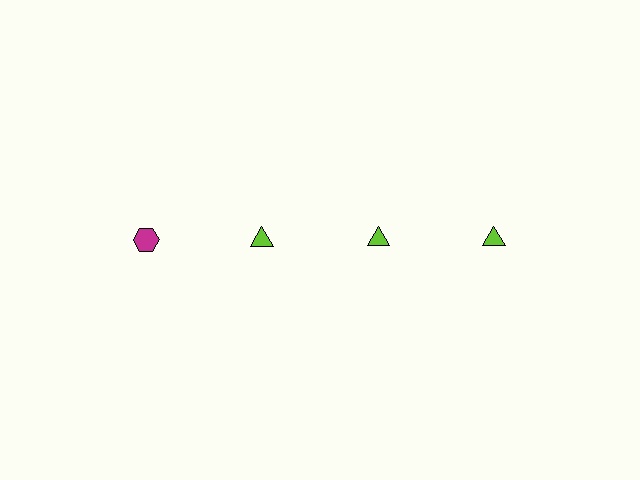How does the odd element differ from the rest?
It differs in both color (magenta instead of lime) and shape (hexagon instead of triangle).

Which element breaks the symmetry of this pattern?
The magenta hexagon in the top row, leftmost column breaks the symmetry. All other shapes are lime triangles.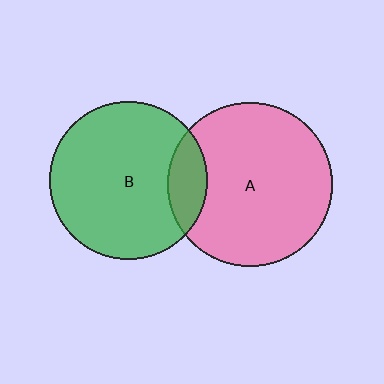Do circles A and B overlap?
Yes.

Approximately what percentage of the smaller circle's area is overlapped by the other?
Approximately 15%.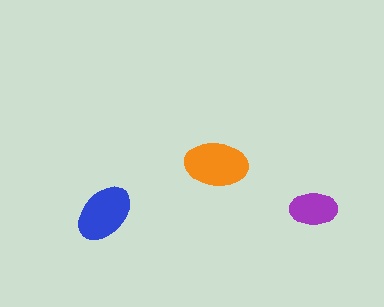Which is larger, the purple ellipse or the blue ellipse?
The blue one.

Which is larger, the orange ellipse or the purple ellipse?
The orange one.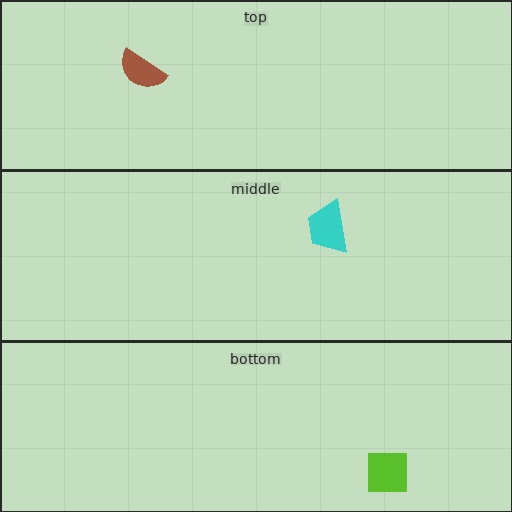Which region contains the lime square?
The bottom region.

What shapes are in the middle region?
The cyan trapezoid.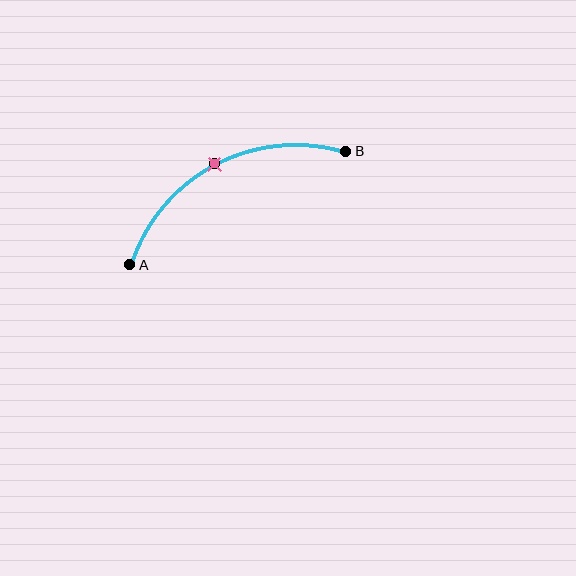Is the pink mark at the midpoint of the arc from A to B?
Yes. The pink mark lies on the arc at equal arc-length from both A and B — it is the arc midpoint.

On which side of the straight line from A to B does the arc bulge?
The arc bulges above the straight line connecting A and B.